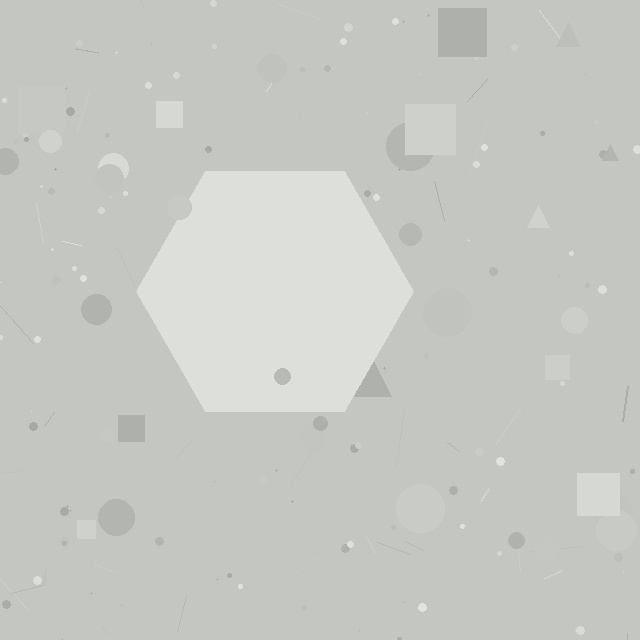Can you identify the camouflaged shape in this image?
The camouflaged shape is a hexagon.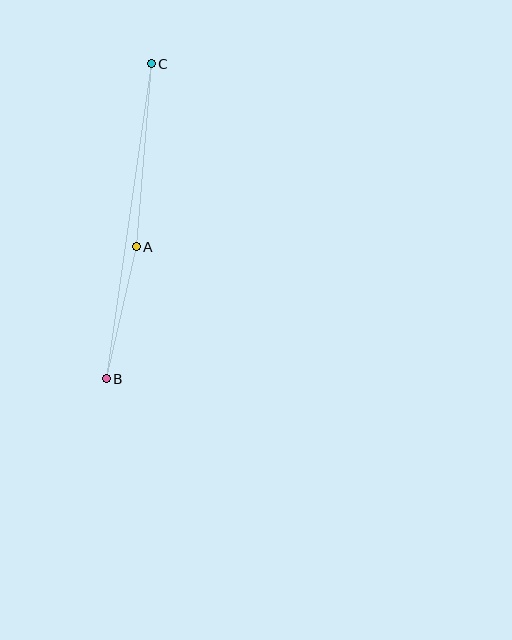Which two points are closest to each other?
Points A and B are closest to each other.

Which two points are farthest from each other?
Points B and C are farthest from each other.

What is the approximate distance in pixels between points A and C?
The distance between A and C is approximately 184 pixels.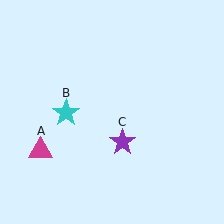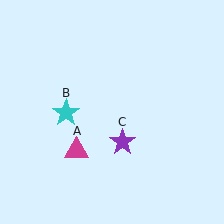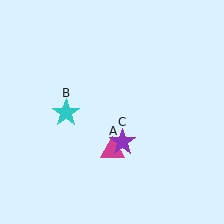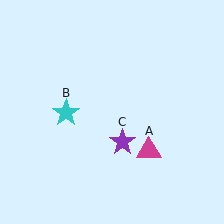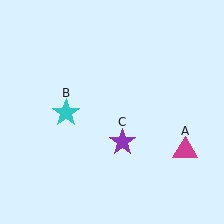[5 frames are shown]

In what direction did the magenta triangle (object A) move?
The magenta triangle (object A) moved right.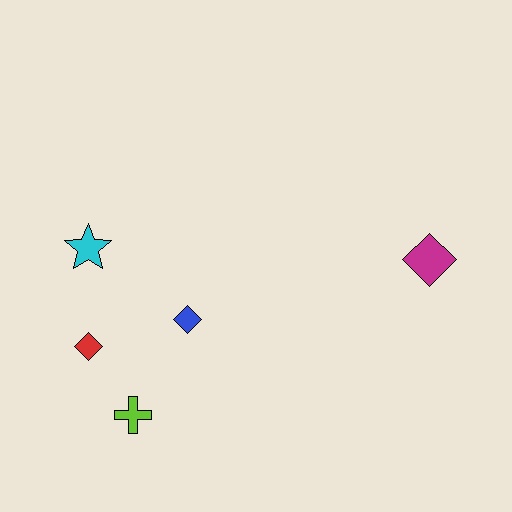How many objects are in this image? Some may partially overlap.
There are 5 objects.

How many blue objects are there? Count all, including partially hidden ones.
There is 1 blue object.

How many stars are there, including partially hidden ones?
There is 1 star.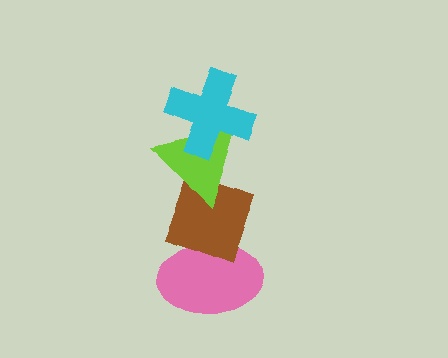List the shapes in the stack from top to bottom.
From top to bottom: the cyan cross, the lime triangle, the brown diamond, the pink ellipse.